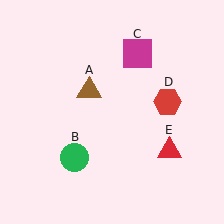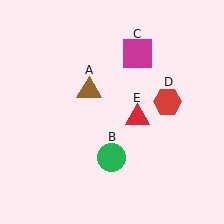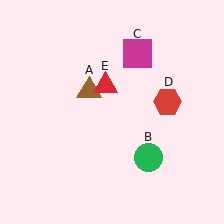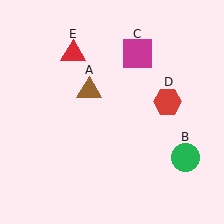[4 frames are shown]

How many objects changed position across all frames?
2 objects changed position: green circle (object B), red triangle (object E).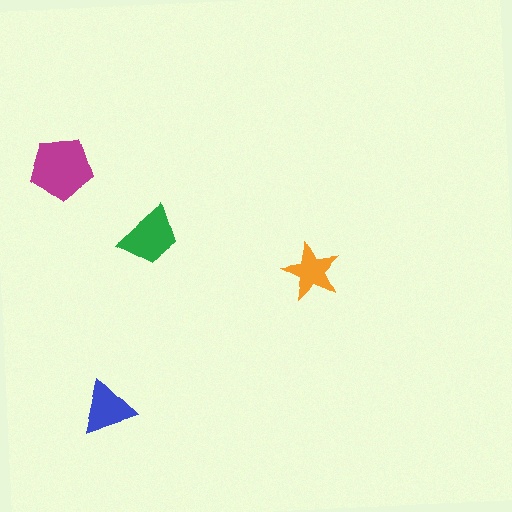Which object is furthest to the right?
The orange star is rightmost.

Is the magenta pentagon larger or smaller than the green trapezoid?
Larger.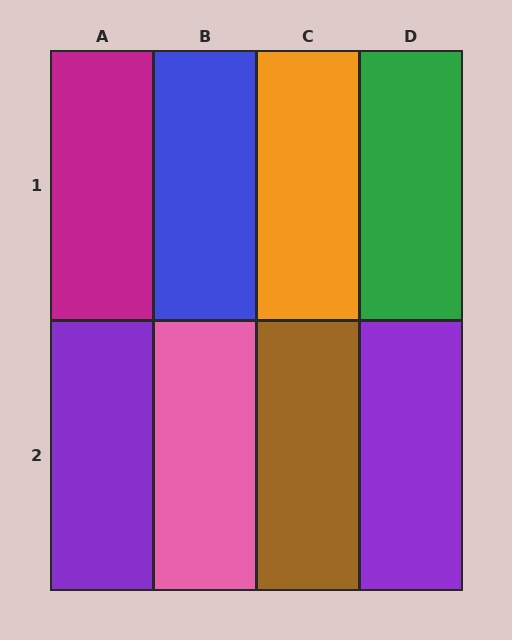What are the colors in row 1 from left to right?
Magenta, blue, orange, green.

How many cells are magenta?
1 cell is magenta.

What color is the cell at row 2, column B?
Pink.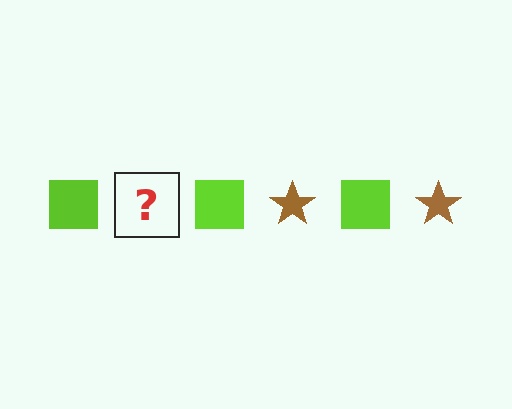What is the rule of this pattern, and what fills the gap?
The rule is that the pattern alternates between lime square and brown star. The gap should be filled with a brown star.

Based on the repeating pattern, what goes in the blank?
The blank should be a brown star.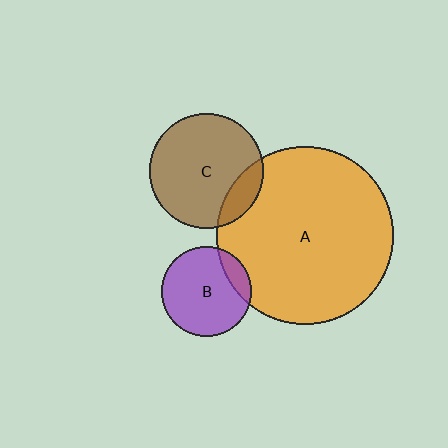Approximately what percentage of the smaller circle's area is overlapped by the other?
Approximately 15%.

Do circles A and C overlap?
Yes.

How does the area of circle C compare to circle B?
Approximately 1.6 times.